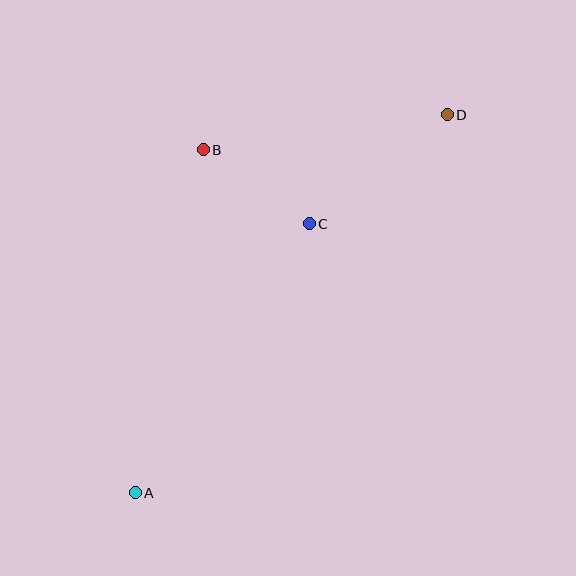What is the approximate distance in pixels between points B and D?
The distance between B and D is approximately 247 pixels.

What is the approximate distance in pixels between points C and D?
The distance between C and D is approximately 176 pixels.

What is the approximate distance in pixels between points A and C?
The distance between A and C is approximately 321 pixels.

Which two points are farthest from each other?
Points A and D are farthest from each other.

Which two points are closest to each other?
Points B and C are closest to each other.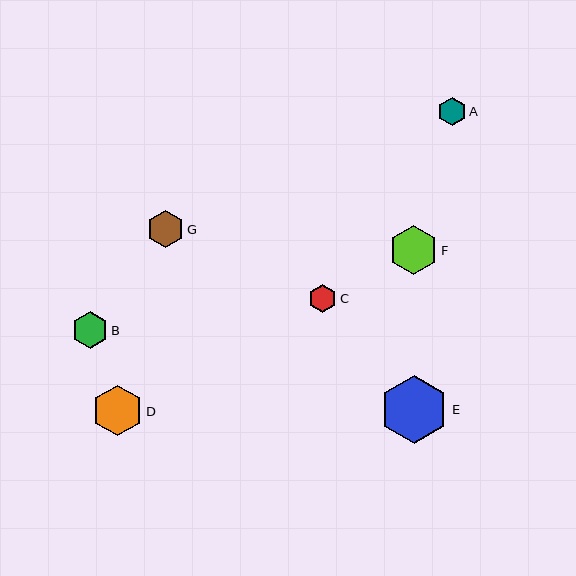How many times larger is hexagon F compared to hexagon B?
Hexagon F is approximately 1.3 times the size of hexagon B.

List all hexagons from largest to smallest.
From largest to smallest: E, D, F, G, B, A, C.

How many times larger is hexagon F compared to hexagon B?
Hexagon F is approximately 1.3 times the size of hexagon B.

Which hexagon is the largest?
Hexagon E is the largest with a size of approximately 68 pixels.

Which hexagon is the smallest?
Hexagon C is the smallest with a size of approximately 28 pixels.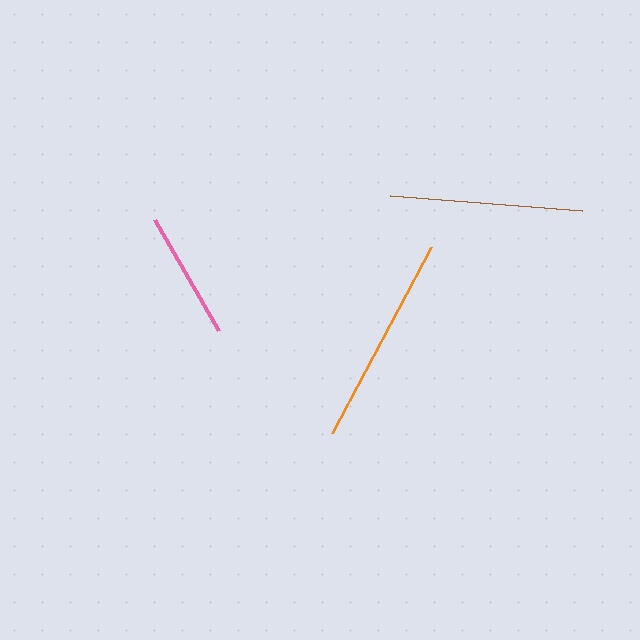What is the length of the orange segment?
The orange segment is approximately 210 pixels long.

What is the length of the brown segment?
The brown segment is approximately 193 pixels long.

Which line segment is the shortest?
The pink line is the shortest at approximately 128 pixels.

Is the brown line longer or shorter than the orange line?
The orange line is longer than the brown line.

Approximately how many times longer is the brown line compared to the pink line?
The brown line is approximately 1.5 times the length of the pink line.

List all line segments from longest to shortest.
From longest to shortest: orange, brown, pink.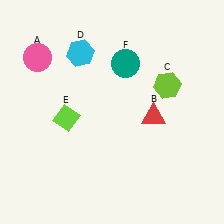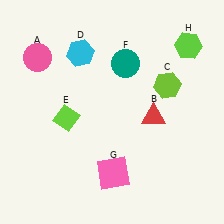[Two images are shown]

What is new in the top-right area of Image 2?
A lime hexagon (H) was added in the top-right area of Image 2.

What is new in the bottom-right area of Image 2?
A pink square (G) was added in the bottom-right area of Image 2.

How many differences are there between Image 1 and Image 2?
There are 2 differences between the two images.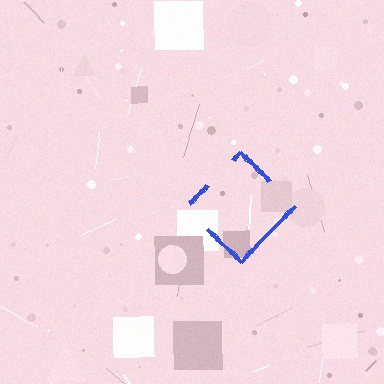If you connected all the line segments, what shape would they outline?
They would outline a diamond.